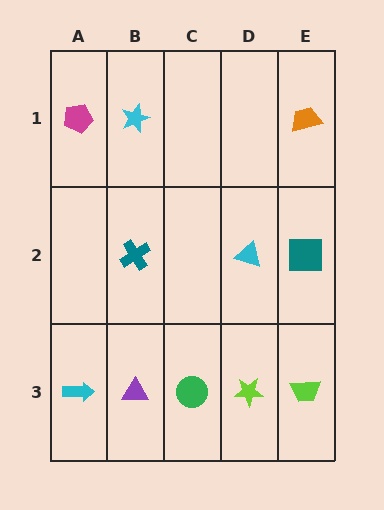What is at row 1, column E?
An orange trapezoid.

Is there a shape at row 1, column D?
No, that cell is empty.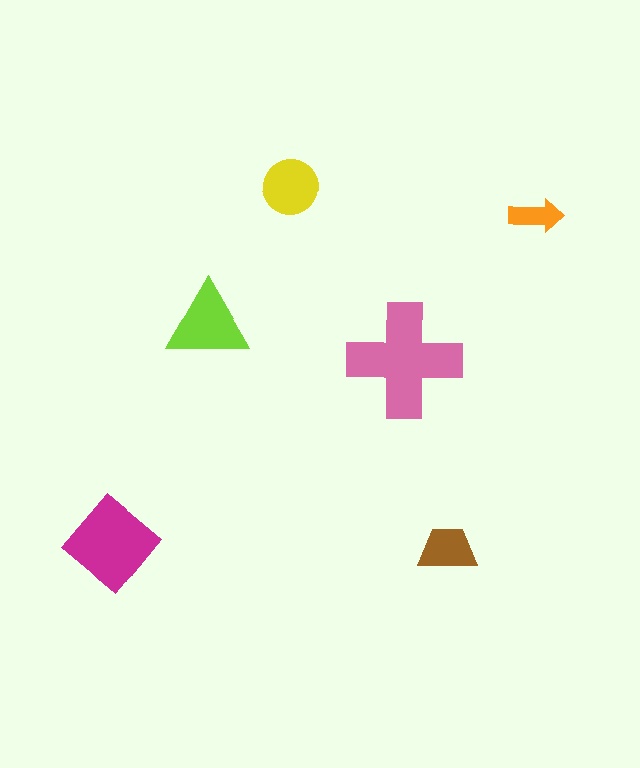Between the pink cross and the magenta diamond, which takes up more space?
The pink cross.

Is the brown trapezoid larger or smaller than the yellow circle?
Smaller.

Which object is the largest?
The pink cross.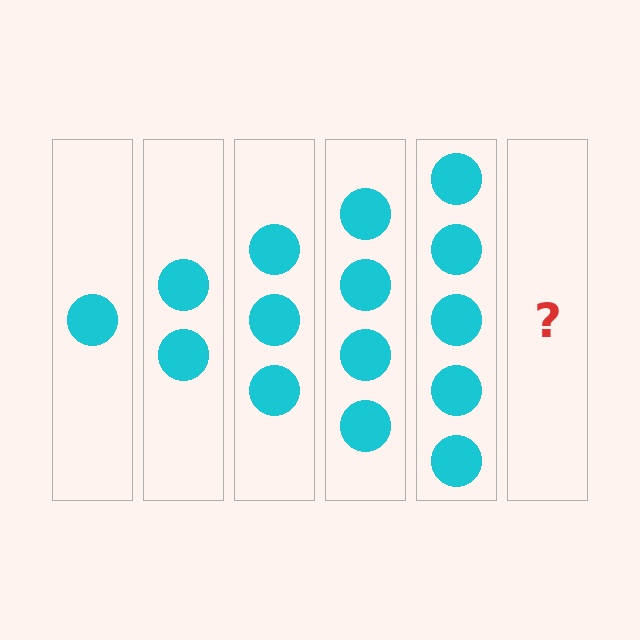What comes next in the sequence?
The next element should be 6 circles.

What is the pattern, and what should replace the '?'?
The pattern is that each step adds one more circle. The '?' should be 6 circles.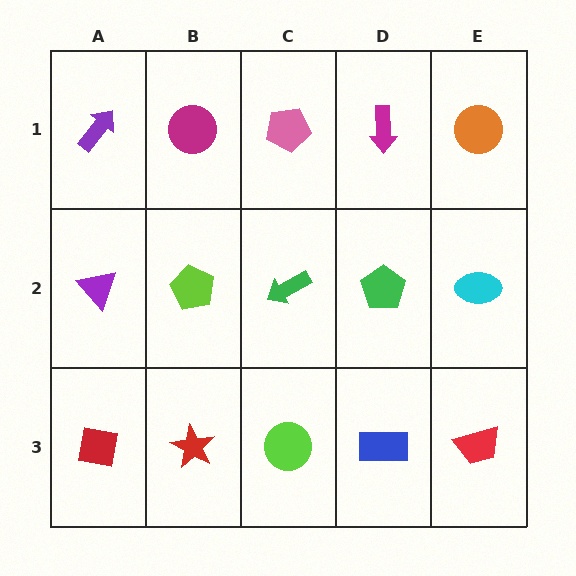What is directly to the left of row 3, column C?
A red star.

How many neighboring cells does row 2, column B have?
4.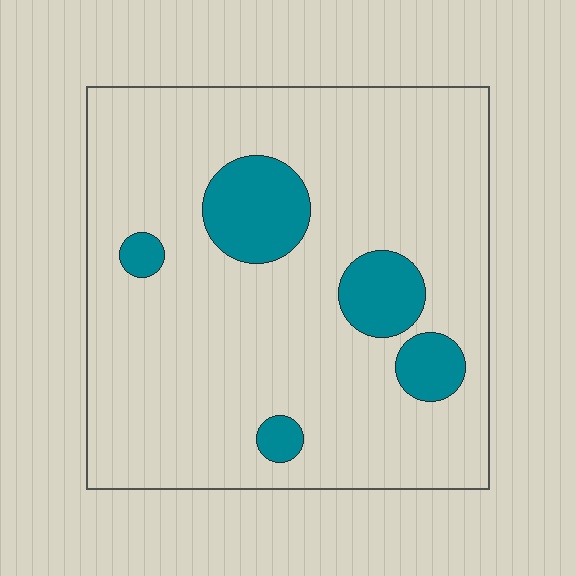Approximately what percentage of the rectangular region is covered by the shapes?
Approximately 15%.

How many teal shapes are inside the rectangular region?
5.